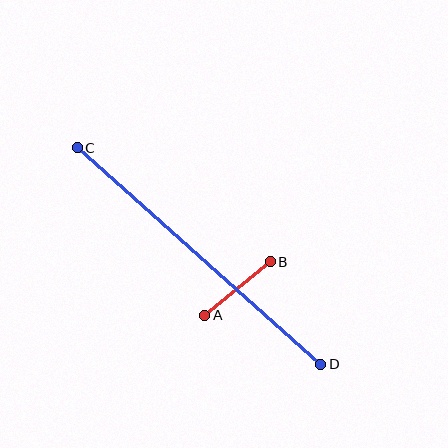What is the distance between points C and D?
The distance is approximately 326 pixels.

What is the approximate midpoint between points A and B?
The midpoint is at approximately (237, 288) pixels.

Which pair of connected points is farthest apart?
Points C and D are farthest apart.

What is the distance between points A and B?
The distance is approximately 85 pixels.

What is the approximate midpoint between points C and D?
The midpoint is at approximately (199, 256) pixels.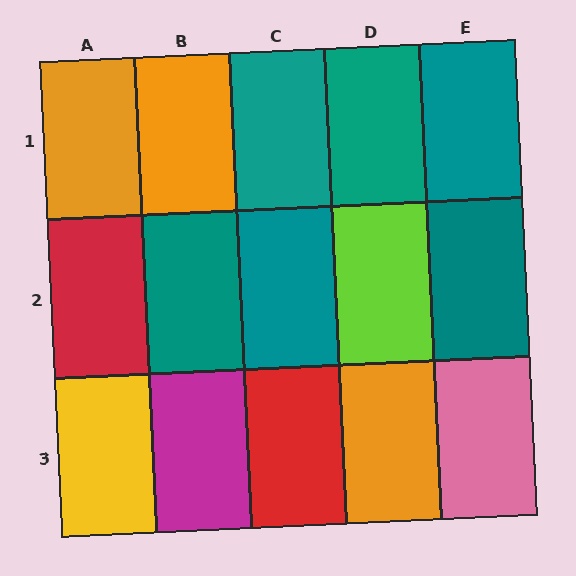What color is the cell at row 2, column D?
Lime.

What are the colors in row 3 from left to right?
Yellow, magenta, red, orange, pink.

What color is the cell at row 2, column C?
Teal.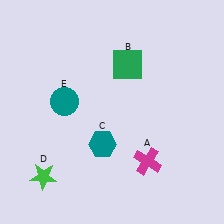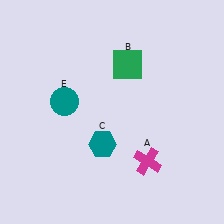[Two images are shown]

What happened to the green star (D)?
The green star (D) was removed in Image 2. It was in the bottom-left area of Image 1.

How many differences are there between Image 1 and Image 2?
There is 1 difference between the two images.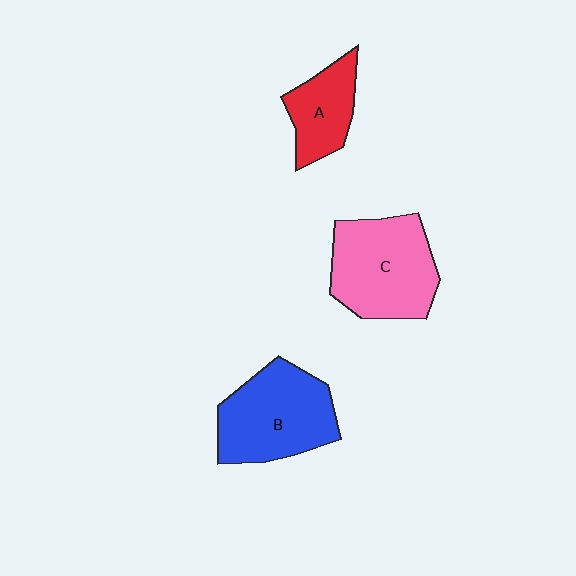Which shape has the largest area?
Shape C (pink).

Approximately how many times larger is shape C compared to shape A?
Approximately 1.8 times.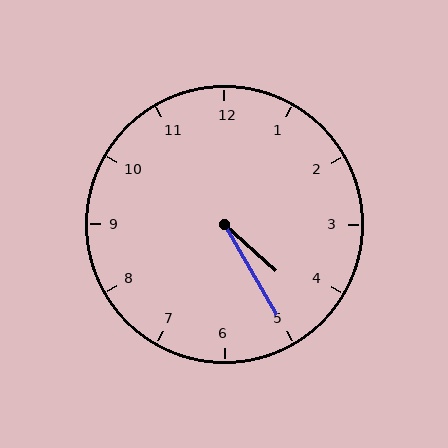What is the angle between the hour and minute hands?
Approximately 18 degrees.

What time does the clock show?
4:25.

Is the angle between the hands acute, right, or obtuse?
It is acute.